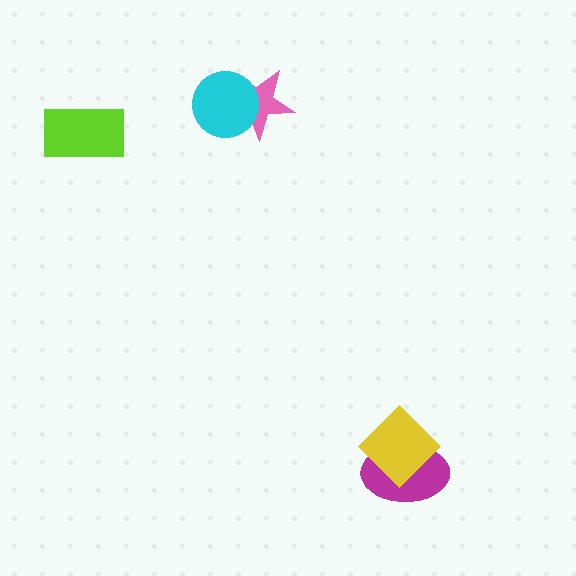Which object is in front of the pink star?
The cyan circle is in front of the pink star.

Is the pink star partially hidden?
Yes, it is partially covered by another shape.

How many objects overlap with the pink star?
1 object overlaps with the pink star.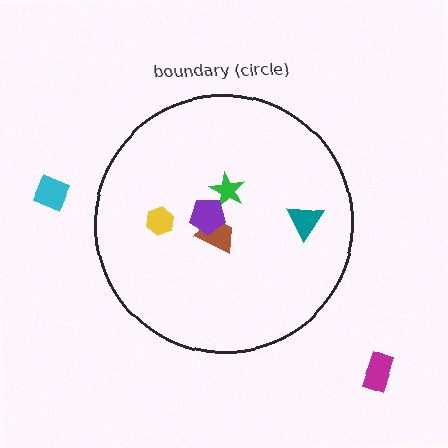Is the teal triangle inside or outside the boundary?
Inside.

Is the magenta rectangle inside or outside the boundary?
Outside.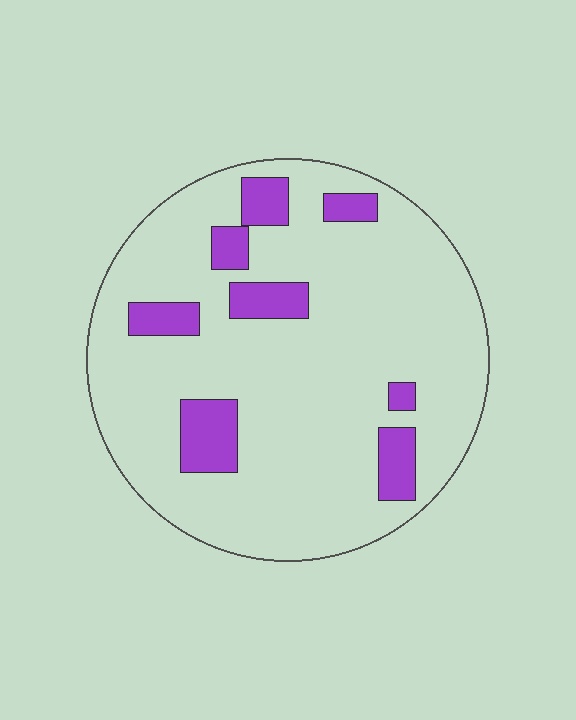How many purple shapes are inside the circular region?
8.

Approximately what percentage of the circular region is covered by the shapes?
Approximately 15%.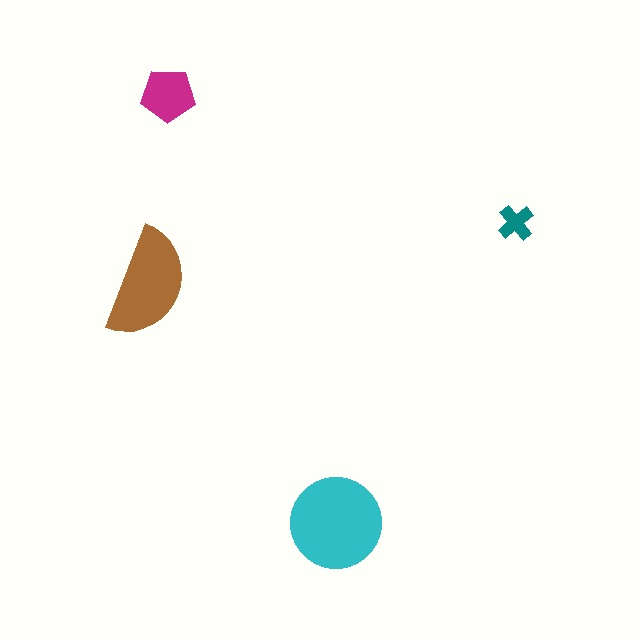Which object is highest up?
The magenta pentagon is topmost.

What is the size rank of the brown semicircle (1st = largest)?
2nd.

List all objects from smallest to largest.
The teal cross, the magenta pentagon, the brown semicircle, the cyan circle.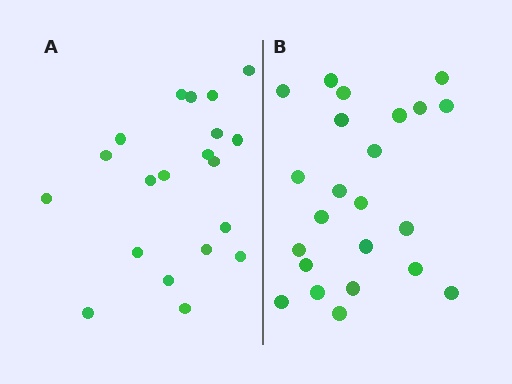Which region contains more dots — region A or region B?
Region B (the right region) has more dots.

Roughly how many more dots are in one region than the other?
Region B has just a few more — roughly 2 or 3 more dots than region A.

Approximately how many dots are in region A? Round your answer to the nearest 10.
About 20 dots.